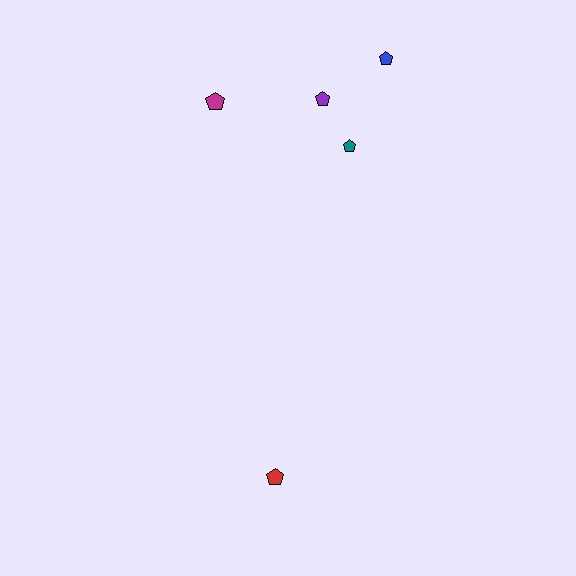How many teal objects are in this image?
There is 1 teal object.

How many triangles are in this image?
There are no triangles.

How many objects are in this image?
There are 5 objects.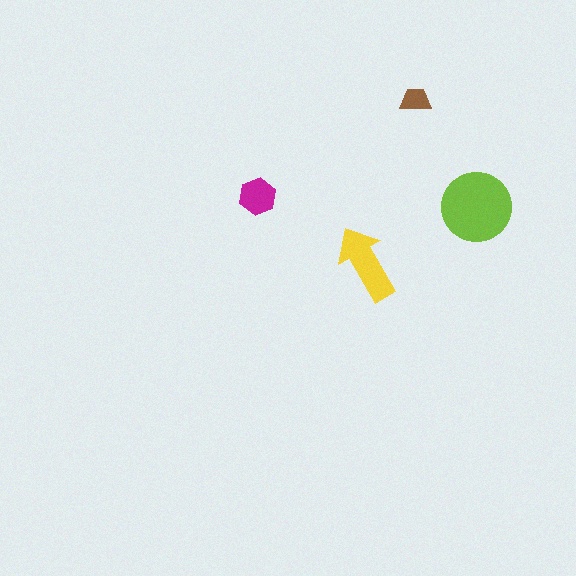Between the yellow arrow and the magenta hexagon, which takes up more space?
The yellow arrow.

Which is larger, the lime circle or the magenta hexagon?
The lime circle.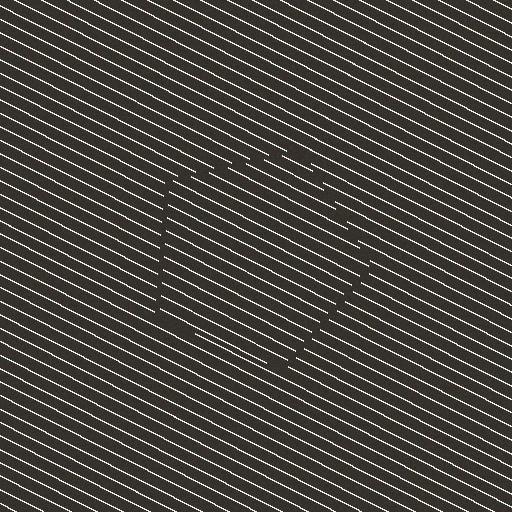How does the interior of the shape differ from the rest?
The interior of the shape contains the same grating, shifted by half a period — the contour is defined by the phase discontinuity where line-ends from the inner and outer gratings abut.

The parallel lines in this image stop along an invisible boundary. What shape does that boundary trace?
An illusory pentagon. The interior of the shape contains the same grating, shifted by half a period — the contour is defined by the phase discontinuity where line-ends from the inner and outer gratings abut.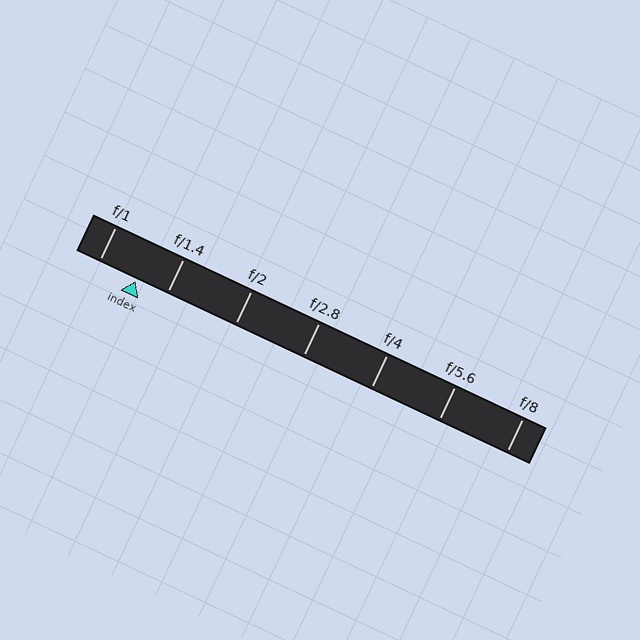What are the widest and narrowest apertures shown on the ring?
The widest aperture shown is f/1 and the narrowest is f/8.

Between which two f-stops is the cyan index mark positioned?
The index mark is between f/1 and f/1.4.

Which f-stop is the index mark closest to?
The index mark is closest to f/1.4.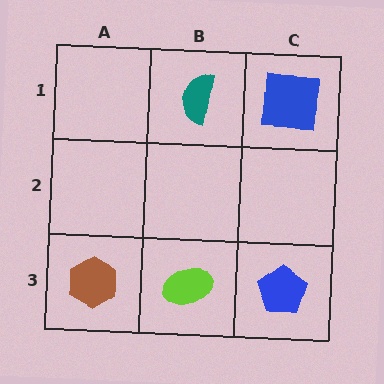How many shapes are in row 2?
0 shapes.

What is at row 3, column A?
A brown hexagon.